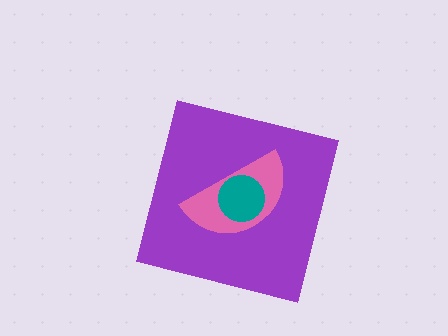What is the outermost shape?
The purple square.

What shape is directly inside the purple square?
The pink semicircle.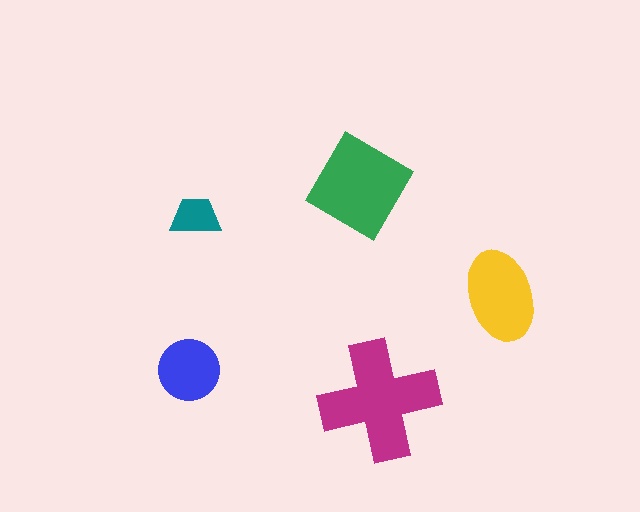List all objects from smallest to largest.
The teal trapezoid, the blue circle, the yellow ellipse, the green diamond, the magenta cross.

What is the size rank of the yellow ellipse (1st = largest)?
3rd.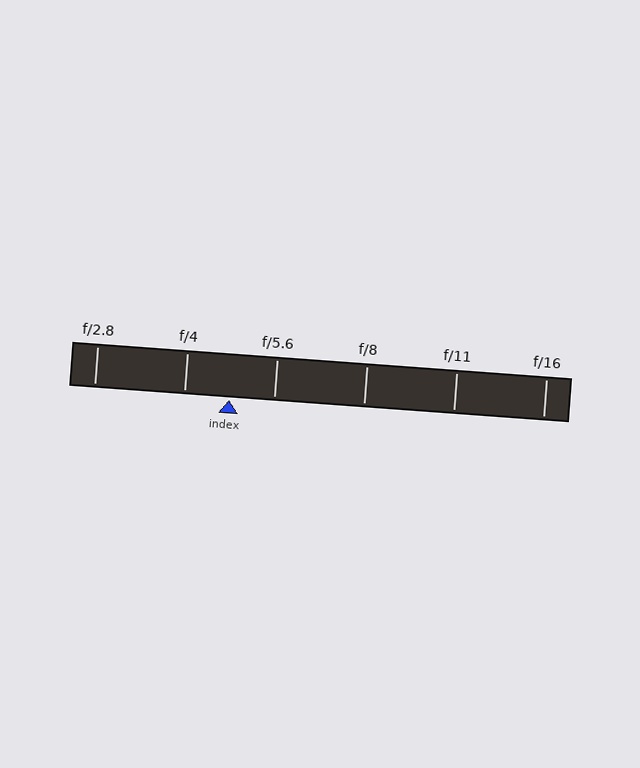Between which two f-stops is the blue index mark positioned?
The index mark is between f/4 and f/5.6.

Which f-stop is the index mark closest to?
The index mark is closest to f/5.6.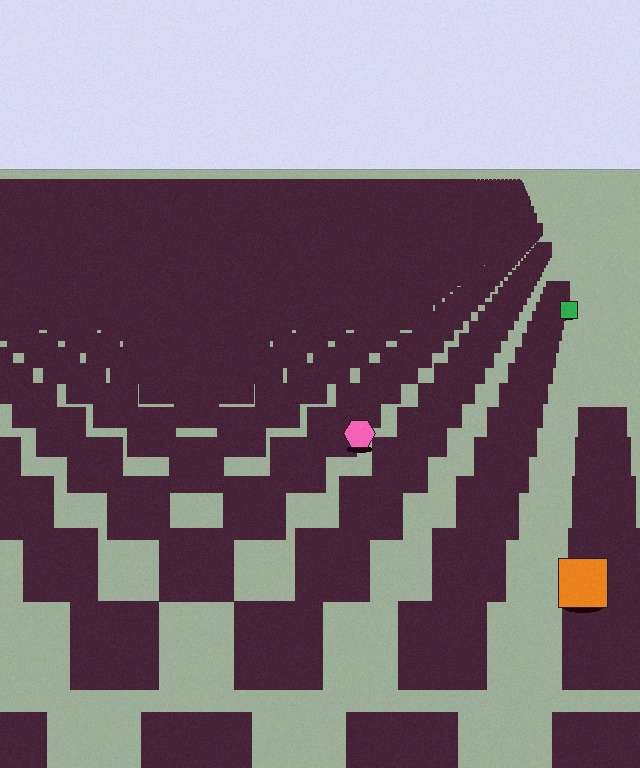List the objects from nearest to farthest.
From nearest to farthest: the orange square, the pink hexagon, the green square.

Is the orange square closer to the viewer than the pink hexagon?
Yes. The orange square is closer — you can tell from the texture gradient: the ground texture is coarser near it.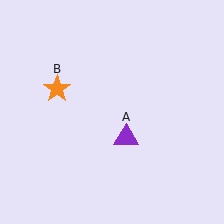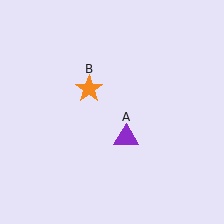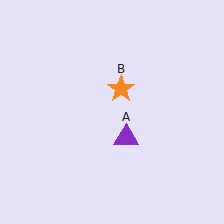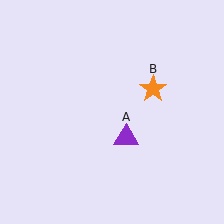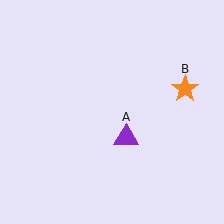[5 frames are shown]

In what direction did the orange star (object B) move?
The orange star (object B) moved right.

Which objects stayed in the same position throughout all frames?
Purple triangle (object A) remained stationary.